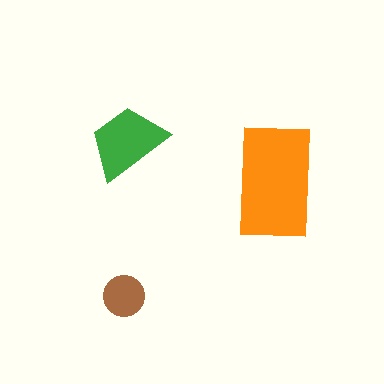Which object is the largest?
The orange rectangle.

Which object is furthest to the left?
The brown circle is leftmost.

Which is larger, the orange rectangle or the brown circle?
The orange rectangle.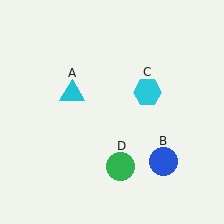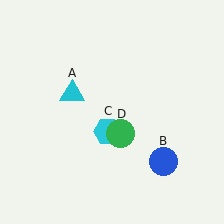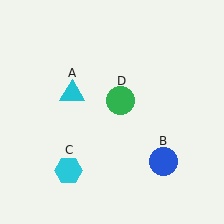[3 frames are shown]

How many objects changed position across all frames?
2 objects changed position: cyan hexagon (object C), green circle (object D).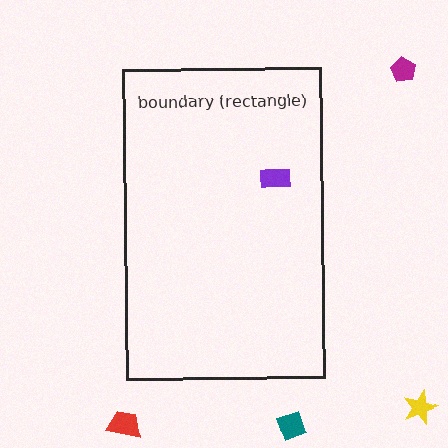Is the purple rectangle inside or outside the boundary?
Inside.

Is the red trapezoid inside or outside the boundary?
Outside.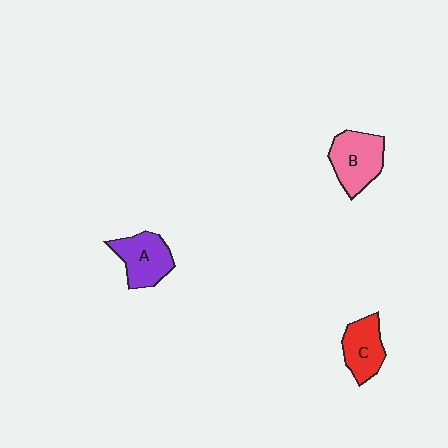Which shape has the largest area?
Shape B (pink).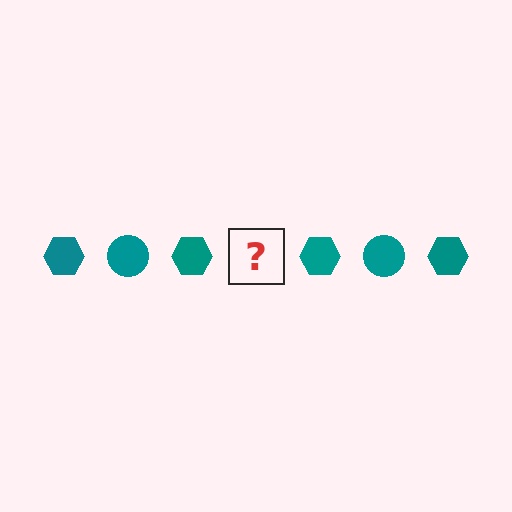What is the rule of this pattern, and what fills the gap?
The rule is that the pattern cycles through hexagon, circle shapes in teal. The gap should be filled with a teal circle.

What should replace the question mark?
The question mark should be replaced with a teal circle.